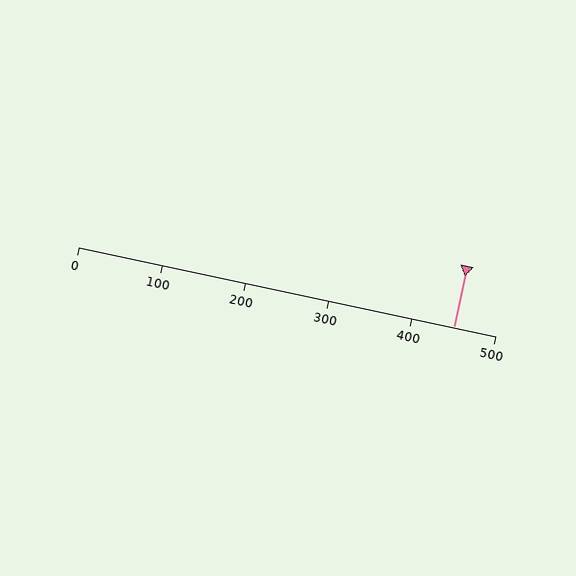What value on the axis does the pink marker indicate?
The marker indicates approximately 450.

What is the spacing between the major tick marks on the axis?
The major ticks are spaced 100 apart.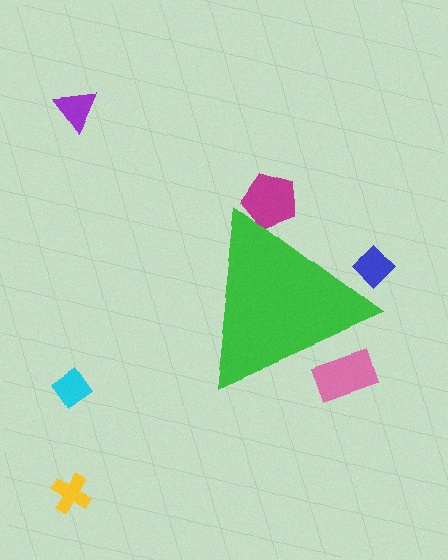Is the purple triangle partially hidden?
No, the purple triangle is fully visible.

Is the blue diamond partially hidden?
Yes, the blue diamond is partially hidden behind the green triangle.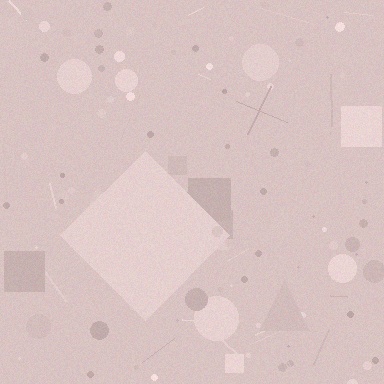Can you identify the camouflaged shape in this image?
The camouflaged shape is a diamond.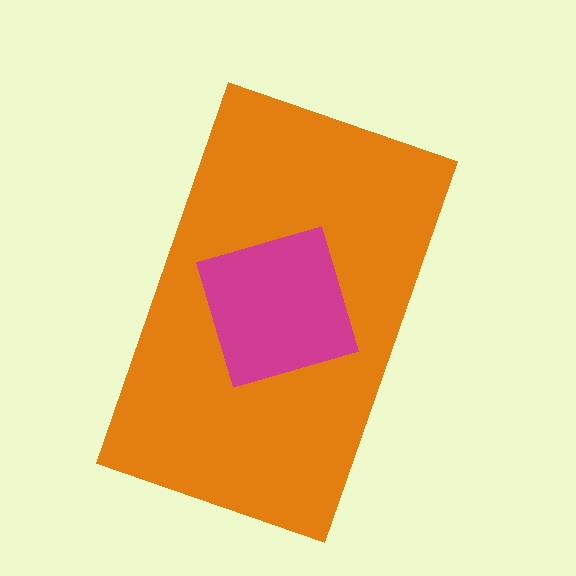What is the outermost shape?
The orange rectangle.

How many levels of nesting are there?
2.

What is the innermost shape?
The magenta square.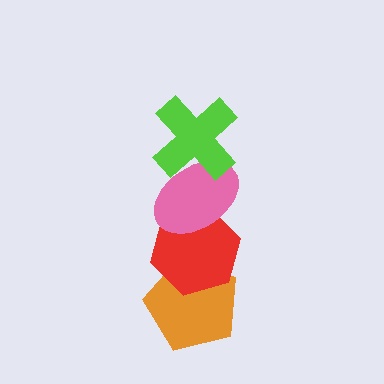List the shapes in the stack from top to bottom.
From top to bottom: the lime cross, the pink ellipse, the red hexagon, the orange pentagon.